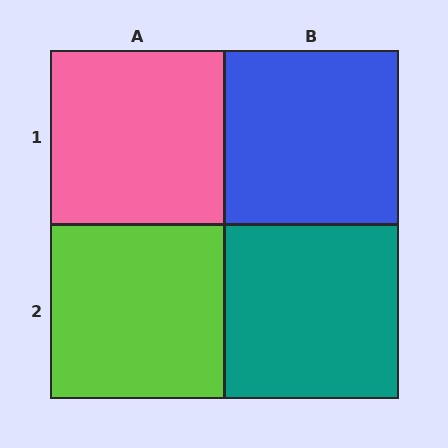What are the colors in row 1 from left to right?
Pink, blue.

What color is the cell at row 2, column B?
Teal.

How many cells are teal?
1 cell is teal.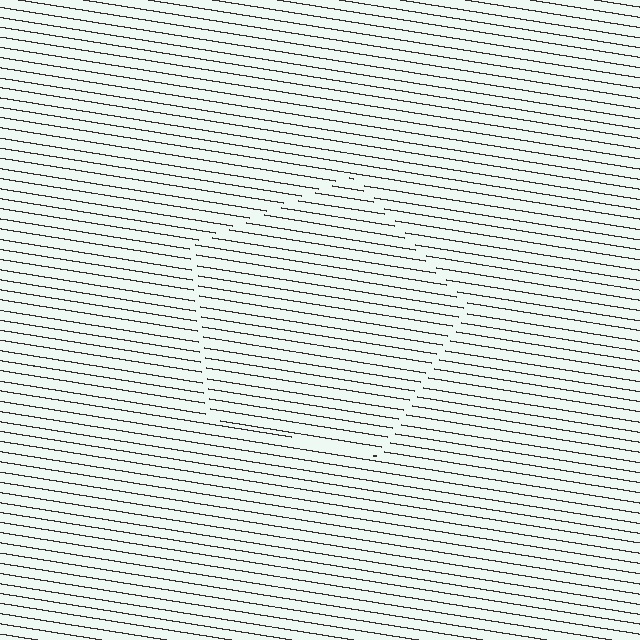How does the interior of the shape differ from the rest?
The interior of the shape contains the same grating, shifted by half a period — the contour is defined by the phase discontinuity where line-ends from the inner and outer gratings abut.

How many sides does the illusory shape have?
5 sides — the line-ends trace a pentagon.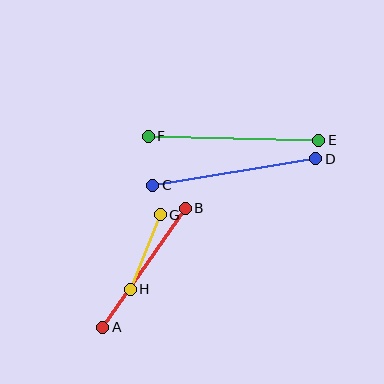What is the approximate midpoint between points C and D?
The midpoint is at approximately (234, 172) pixels.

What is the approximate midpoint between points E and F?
The midpoint is at approximately (233, 138) pixels.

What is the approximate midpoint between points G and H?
The midpoint is at approximately (145, 252) pixels.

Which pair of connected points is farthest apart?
Points E and F are farthest apart.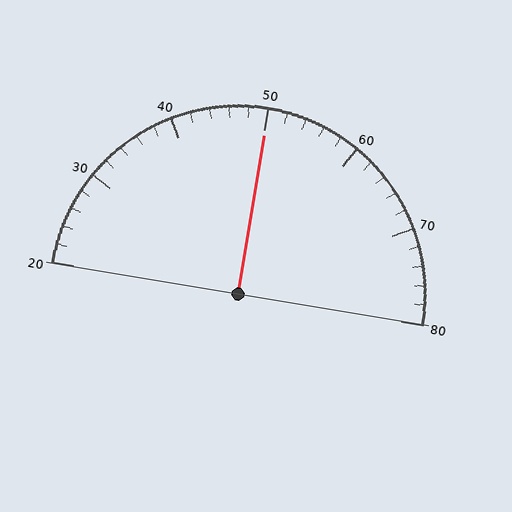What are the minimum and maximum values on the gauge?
The gauge ranges from 20 to 80.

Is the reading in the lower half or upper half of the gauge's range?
The reading is in the upper half of the range (20 to 80).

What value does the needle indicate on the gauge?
The needle indicates approximately 50.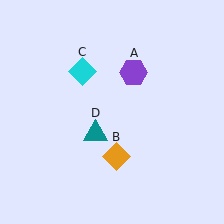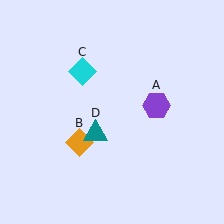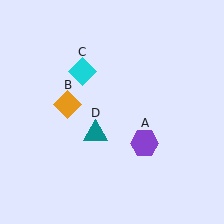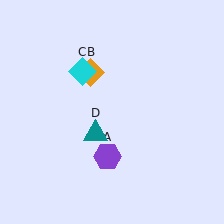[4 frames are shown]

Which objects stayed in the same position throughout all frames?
Cyan diamond (object C) and teal triangle (object D) remained stationary.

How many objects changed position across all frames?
2 objects changed position: purple hexagon (object A), orange diamond (object B).